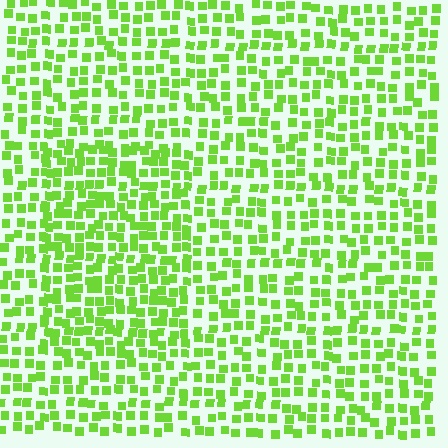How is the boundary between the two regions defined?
The boundary is defined by a change in element density (approximately 1.5x ratio). All elements are the same color, size, and shape.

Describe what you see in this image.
The image contains small lime elements arranged at two different densities. A rectangle-shaped region is visible where the elements are more densely packed than the surrounding area.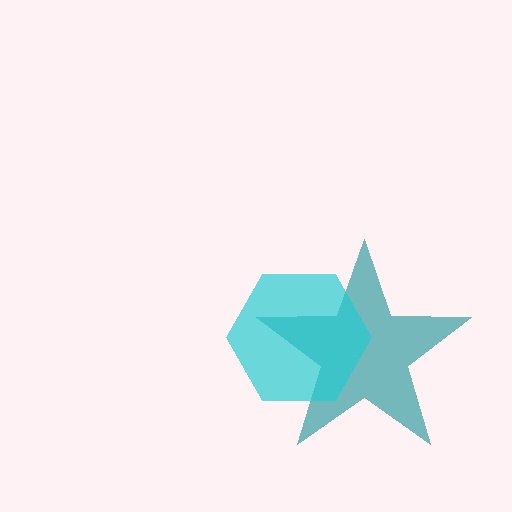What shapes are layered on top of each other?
The layered shapes are: a teal star, a cyan hexagon.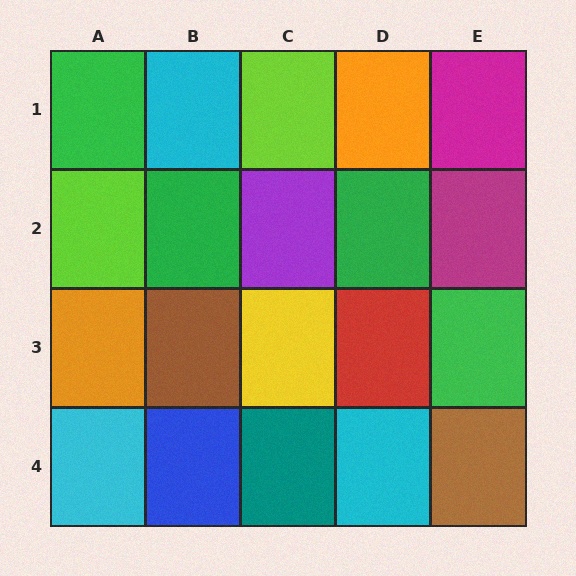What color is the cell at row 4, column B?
Blue.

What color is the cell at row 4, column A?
Cyan.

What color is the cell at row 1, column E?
Magenta.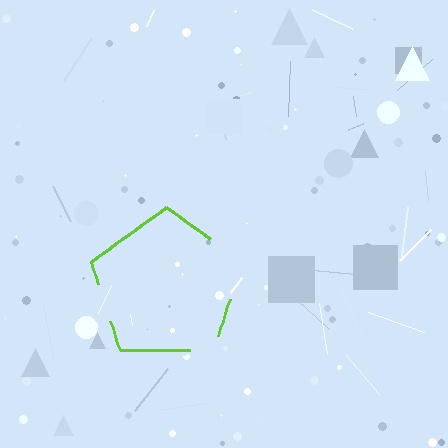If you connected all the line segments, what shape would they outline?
They would outline a pentagon.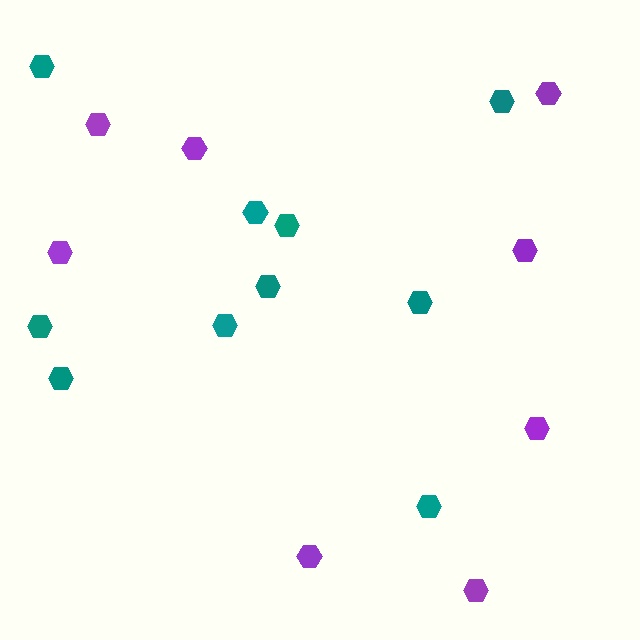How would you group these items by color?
There are 2 groups: one group of purple hexagons (8) and one group of teal hexagons (10).